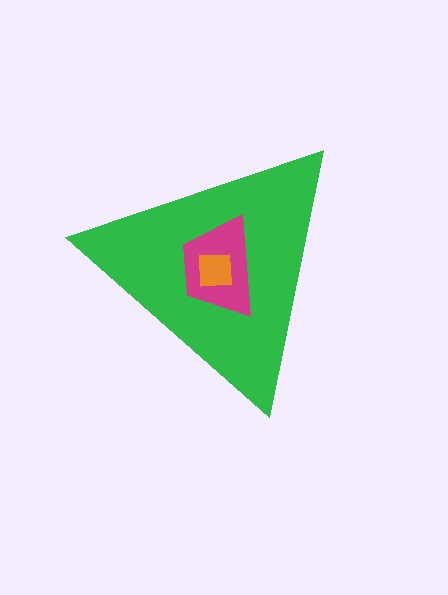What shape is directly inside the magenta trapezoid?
The orange square.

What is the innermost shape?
The orange square.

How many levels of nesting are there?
3.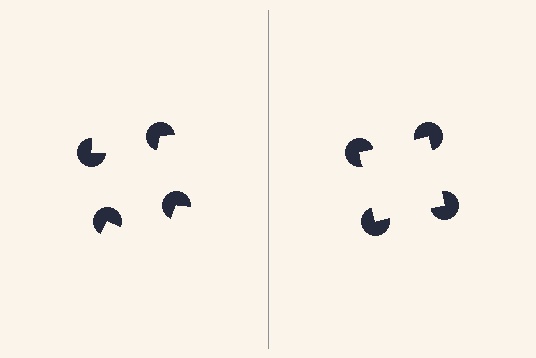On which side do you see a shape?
An illusory square appears on the right side. On the left side the wedge cuts are rotated, so no coherent shape forms.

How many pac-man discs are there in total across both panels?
8 — 4 on each side.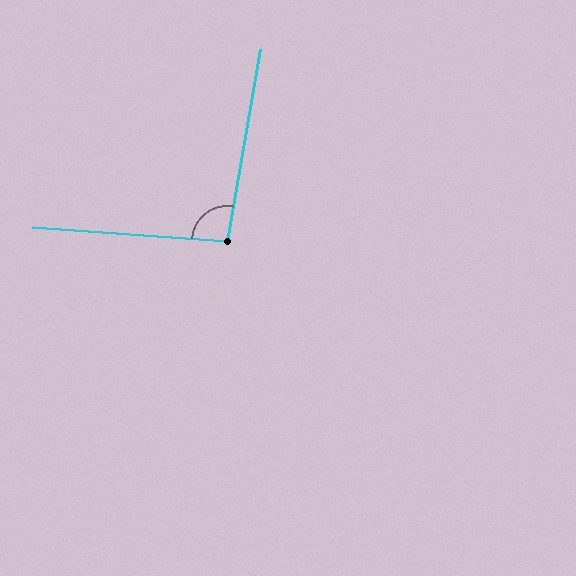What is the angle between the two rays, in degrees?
Approximately 96 degrees.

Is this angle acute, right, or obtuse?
It is obtuse.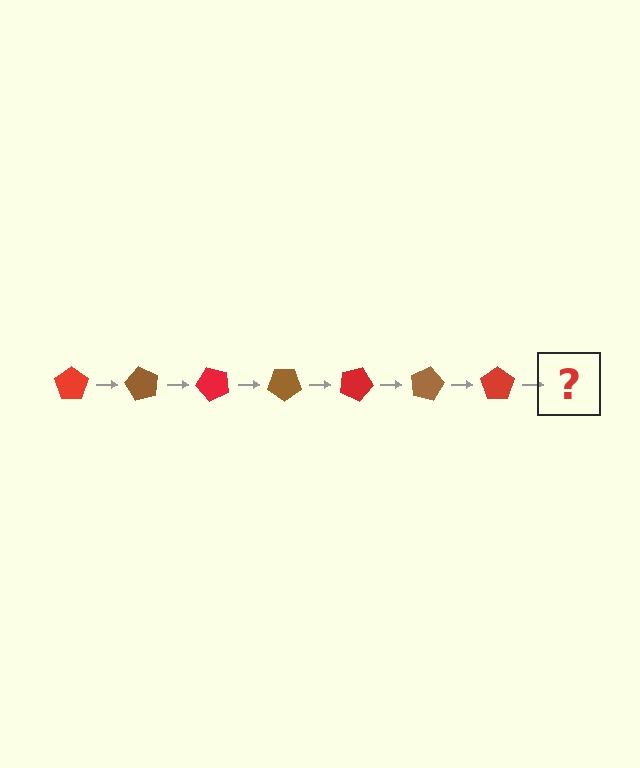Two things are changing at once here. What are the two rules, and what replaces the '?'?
The two rules are that it rotates 60 degrees each step and the color cycles through red and brown. The '?' should be a brown pentagon, rotated 420 degrees from the start.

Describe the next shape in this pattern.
It should be a brown pentagon, rotated 420 degrees from the start.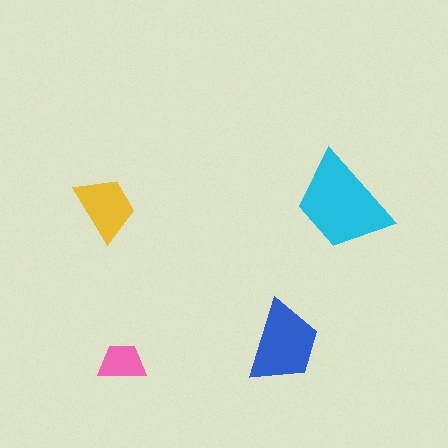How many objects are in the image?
There are 4 objects in the image.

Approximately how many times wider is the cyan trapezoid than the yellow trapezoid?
About 1.5 times wider.